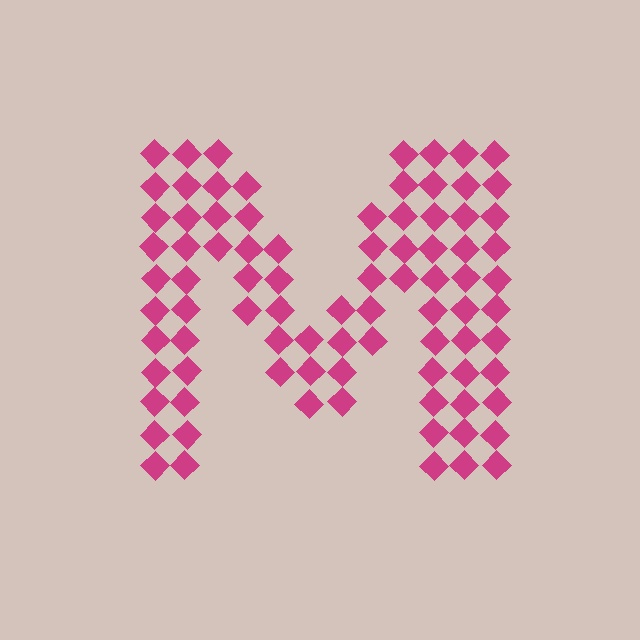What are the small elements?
The small elements are diamonds.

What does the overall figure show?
The overall figure shows the letter M.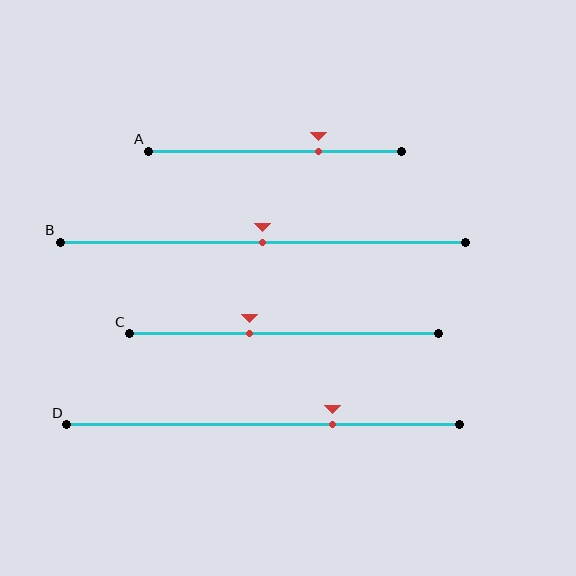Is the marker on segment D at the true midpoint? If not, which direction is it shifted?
No, the marker on segment D is shifted to the right by about 18% of the segment length.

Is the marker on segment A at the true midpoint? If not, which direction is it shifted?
No, the marker on segment A is shifted to the right by about 17% of the segment length.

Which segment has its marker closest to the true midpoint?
Segment B has its marker closest to the true midpoint.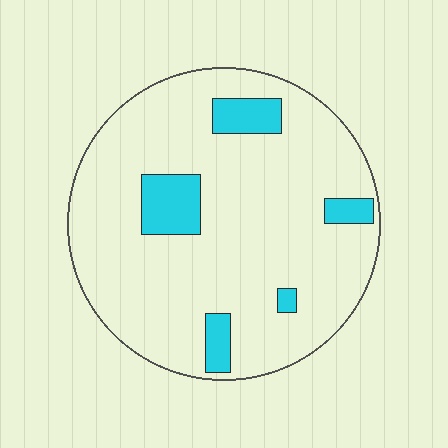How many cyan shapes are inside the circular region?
5.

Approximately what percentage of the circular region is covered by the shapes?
Approximately 10%.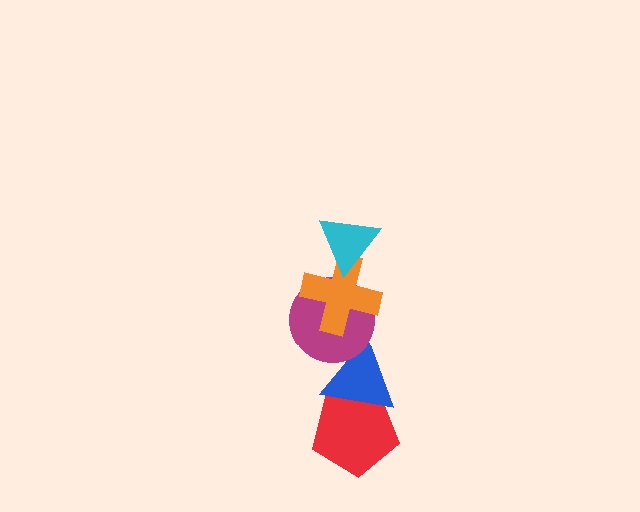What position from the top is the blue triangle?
The blue triangle is 4th from the top.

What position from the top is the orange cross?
The orange cross is 2nd from the top.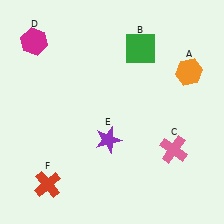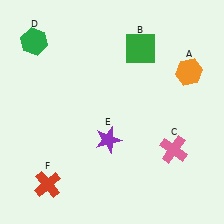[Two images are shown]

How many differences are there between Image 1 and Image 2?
There is 1 difference between the two images.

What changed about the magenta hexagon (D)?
In Image 1, D is magenta. In Image 2, it changed to green.